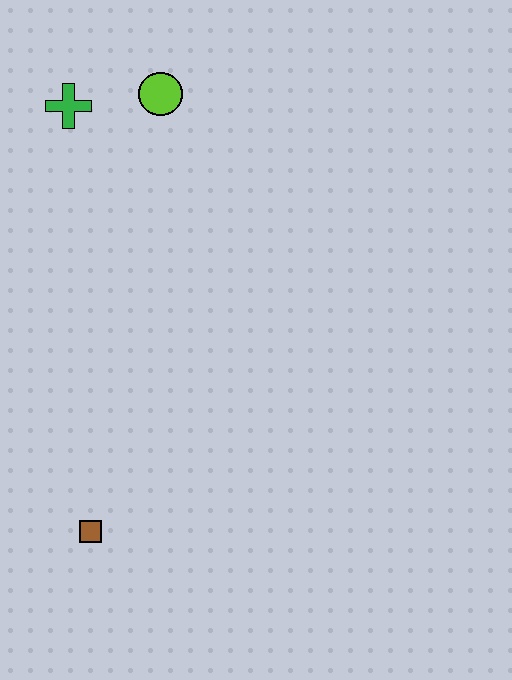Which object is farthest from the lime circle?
The brown square is farthest from the lime circle.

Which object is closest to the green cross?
The lime circle is closest to the green cross.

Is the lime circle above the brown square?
Yes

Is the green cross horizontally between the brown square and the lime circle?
No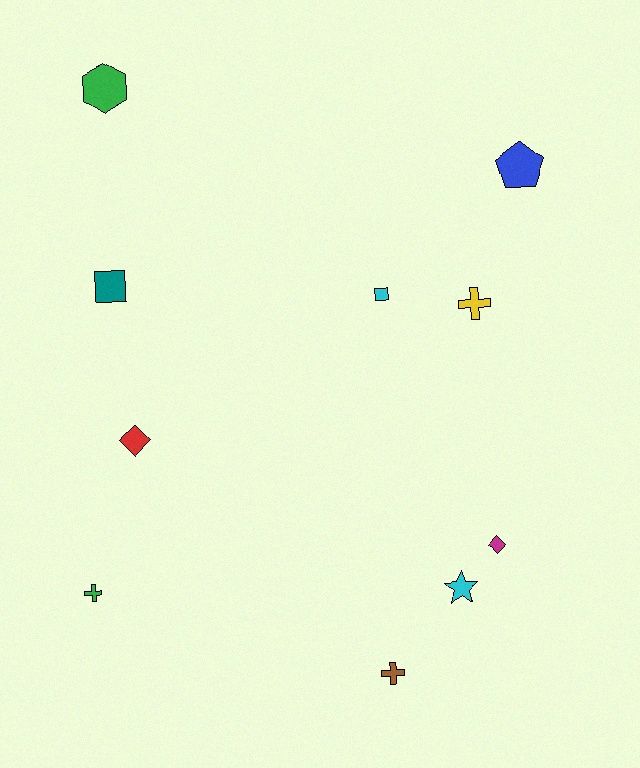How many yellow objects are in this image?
There is 1 yellow object.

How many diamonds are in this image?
There are 2 diamonds.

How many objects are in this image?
There are 10 objects.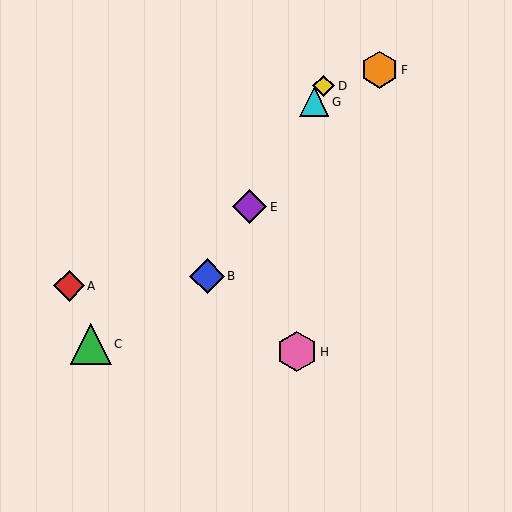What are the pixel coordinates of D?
Object D is at (324, 86).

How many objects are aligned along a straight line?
4 objects (B, D, E, G) are aligned along a straight line.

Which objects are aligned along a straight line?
Objects B, D, E, G are aligned along a straight line.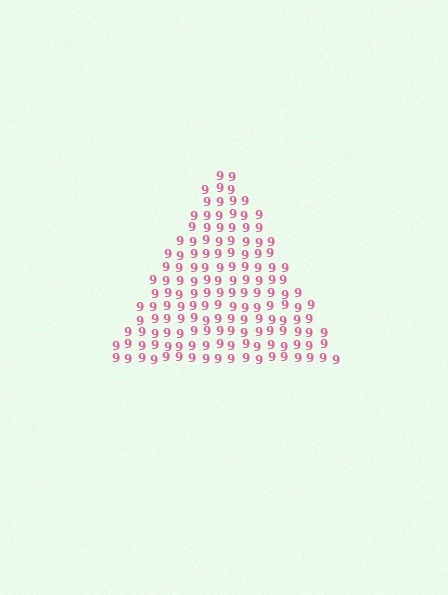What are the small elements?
The small elements are digit 9's.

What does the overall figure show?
The overall figure shows a triangle.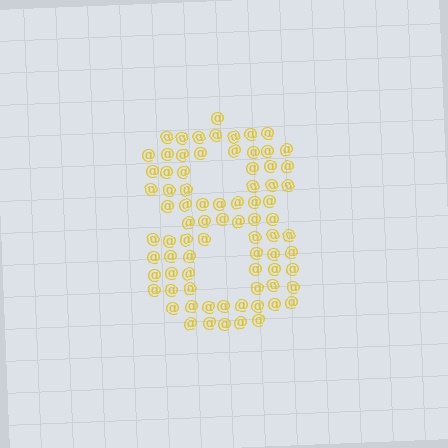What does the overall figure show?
The overall figure shows the digit 8.